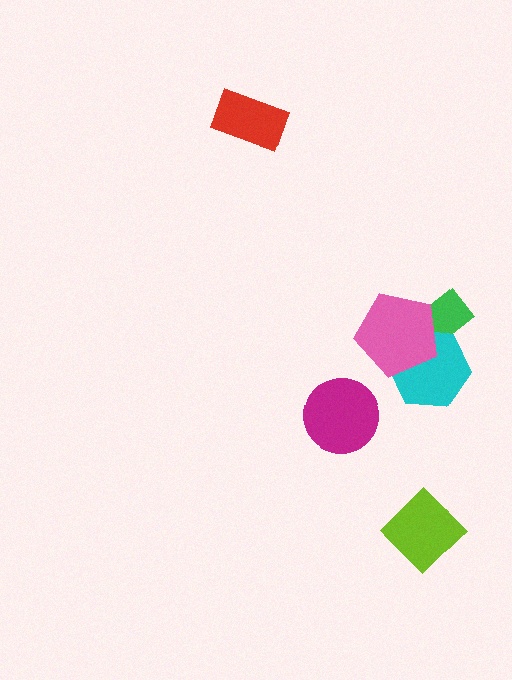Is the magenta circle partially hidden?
No, no other shape covers it.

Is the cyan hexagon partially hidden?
Yes, it is partially covered by another shape.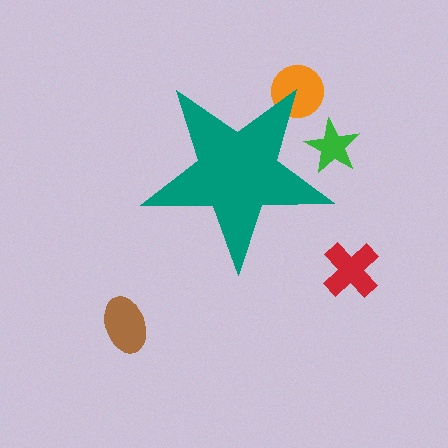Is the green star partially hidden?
Yes, the green star is partially hidden behind the teal star.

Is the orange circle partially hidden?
Yes, the orange circle is partially hidden behind the teal star.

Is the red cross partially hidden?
No, the red cross is fully visible.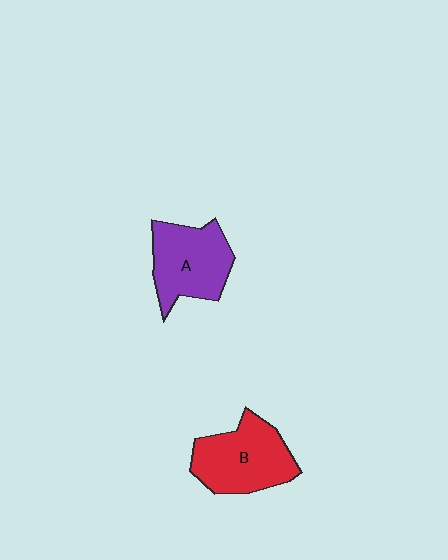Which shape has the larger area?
Shape B (red).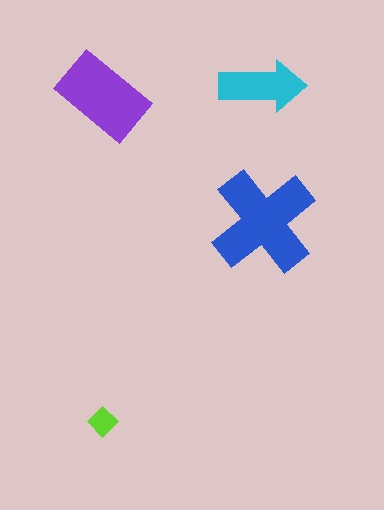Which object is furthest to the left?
The lime diamond is leftmost.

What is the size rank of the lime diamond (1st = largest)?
4th.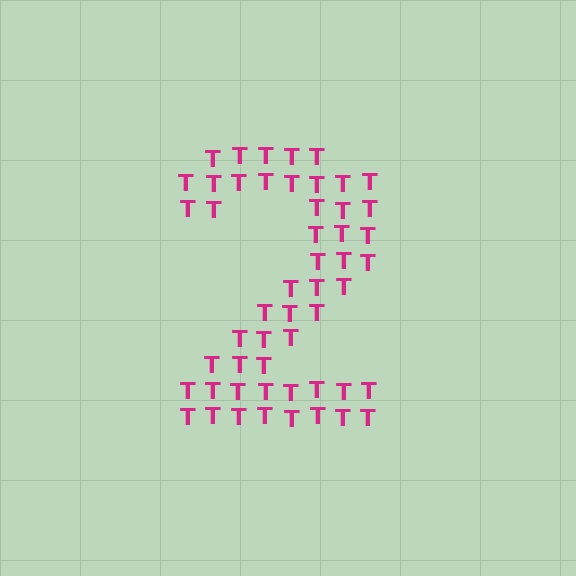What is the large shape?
The large shape is the digit 2.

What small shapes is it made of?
It is made of small letter T's.